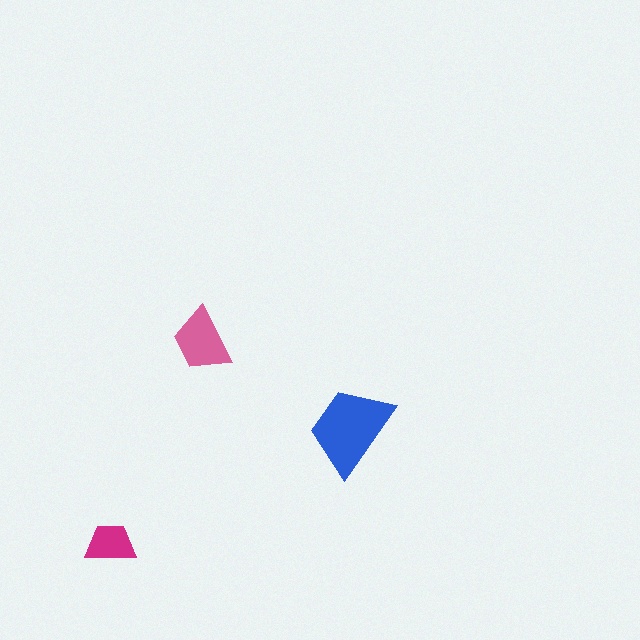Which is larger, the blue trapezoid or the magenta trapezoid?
The blue one.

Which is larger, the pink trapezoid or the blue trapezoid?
The blue one.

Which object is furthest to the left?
The magenta trapezoid is leftmost.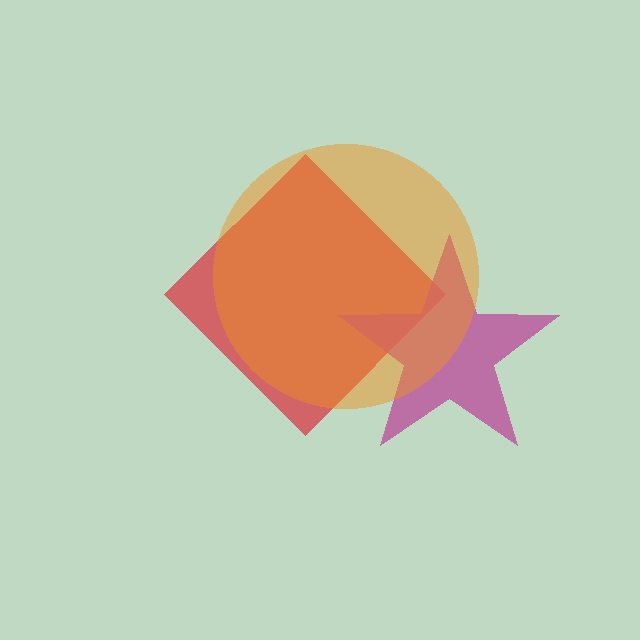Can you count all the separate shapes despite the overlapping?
Yes, there are 3 separate shapes.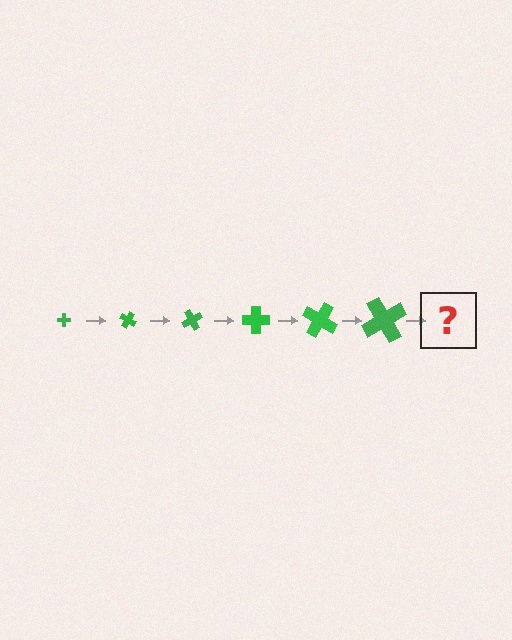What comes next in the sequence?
The next element should be a cross, larger than the previous one and rotated 180 degrees from the start.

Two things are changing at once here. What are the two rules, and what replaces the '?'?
The two rules are that the cross grows larger each step and it rotates 30 degrees each step. The '?' should be a cross, larger than the previous one and rotated 180 degrees from the start.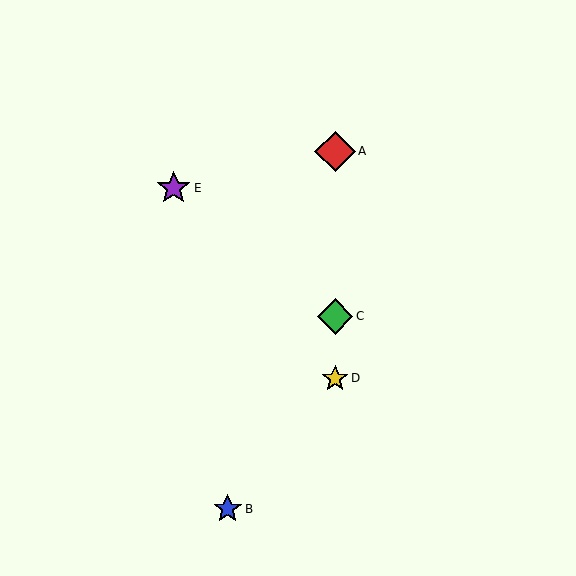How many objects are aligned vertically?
3 objects (A, C, D) are aligned vertically.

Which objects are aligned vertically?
Objects A, C, D are aligned vertically.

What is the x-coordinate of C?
Object C is at x≈335.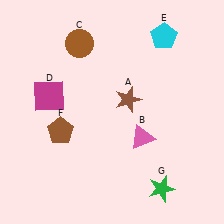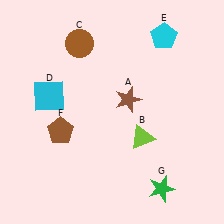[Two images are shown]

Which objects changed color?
B changed from pink to lime. D changed from magenta to cyan.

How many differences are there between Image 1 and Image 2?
There are 2 differences between the two images.